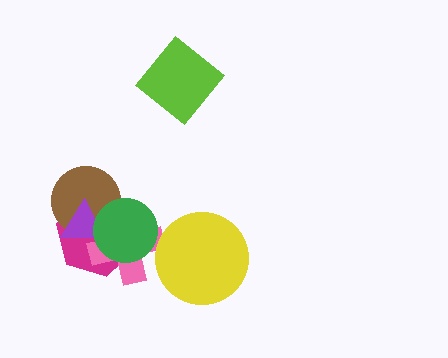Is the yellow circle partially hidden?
No, no other shape covers it.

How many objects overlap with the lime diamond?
0 objects overlap with the lime diamond.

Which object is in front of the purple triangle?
The green circle is in front of the purple triangle.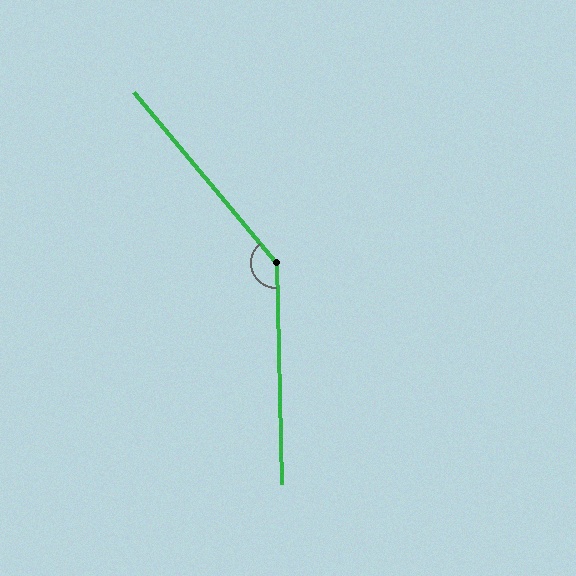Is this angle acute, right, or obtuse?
It is obtuse.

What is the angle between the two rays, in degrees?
Approximately 141 degrees.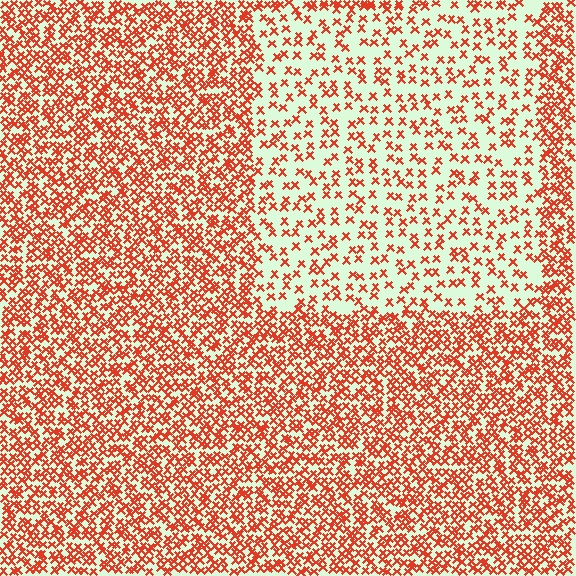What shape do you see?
I see a rectangle.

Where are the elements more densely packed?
The elements are more densely packed outside the rectangle boundary.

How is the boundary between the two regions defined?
The boundary is defined by a change in element density (approximately 2.4x ratio). All elements are the same color, size, and shape.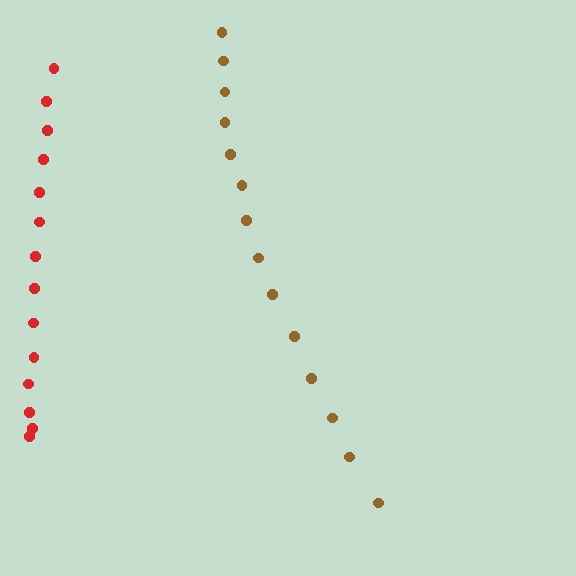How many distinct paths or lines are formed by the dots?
There are 2 distinct paths.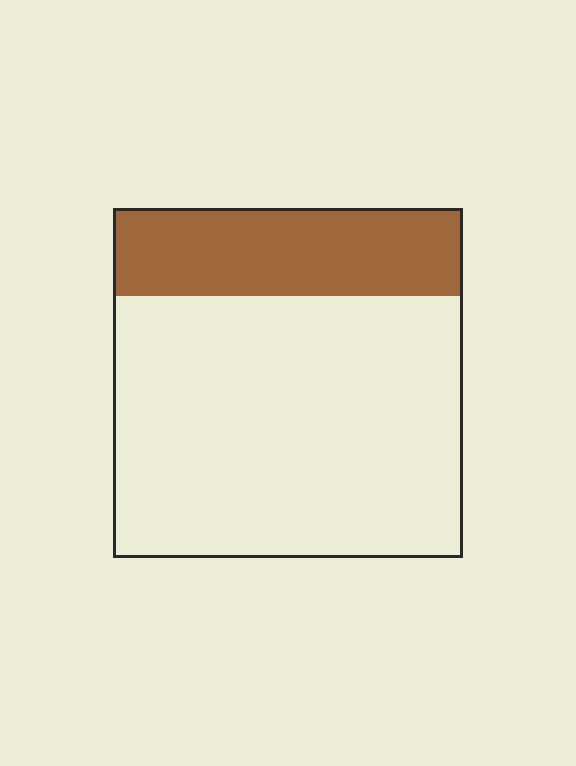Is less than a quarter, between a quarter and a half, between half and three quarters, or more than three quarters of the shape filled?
Between a quarter and a half.